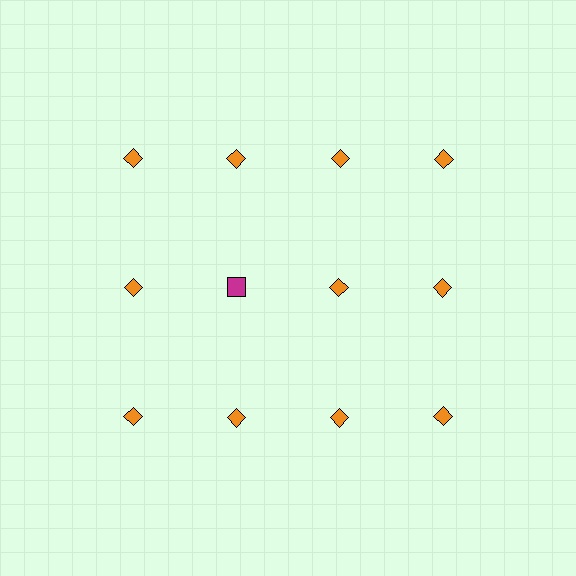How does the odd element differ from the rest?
It differs in both color (magenta instead of orange) and shape (square instead of diamond).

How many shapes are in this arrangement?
There are 12 shapes arranged in a grid pattern.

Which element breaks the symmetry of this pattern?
The magenta square in the second row, second from left column breaks the symmetry. All other shapes are orange diamonds.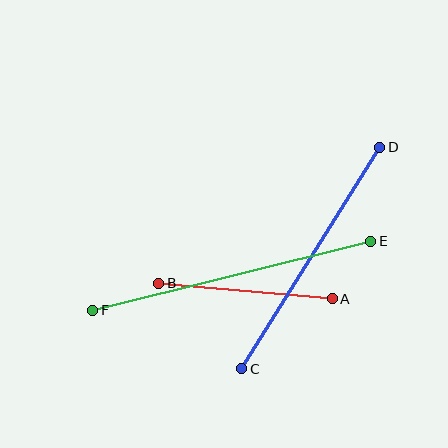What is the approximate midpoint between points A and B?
The midpoint is at approximately (245, 291) pixels.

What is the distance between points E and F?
The distance is approximately 287 pixels.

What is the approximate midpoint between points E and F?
The midpoint is at approximately (232, 276) pixels.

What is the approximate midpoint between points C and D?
The midpoint is at approximately (311, 258) pixels.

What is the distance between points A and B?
The distance is approximately 174 pixels.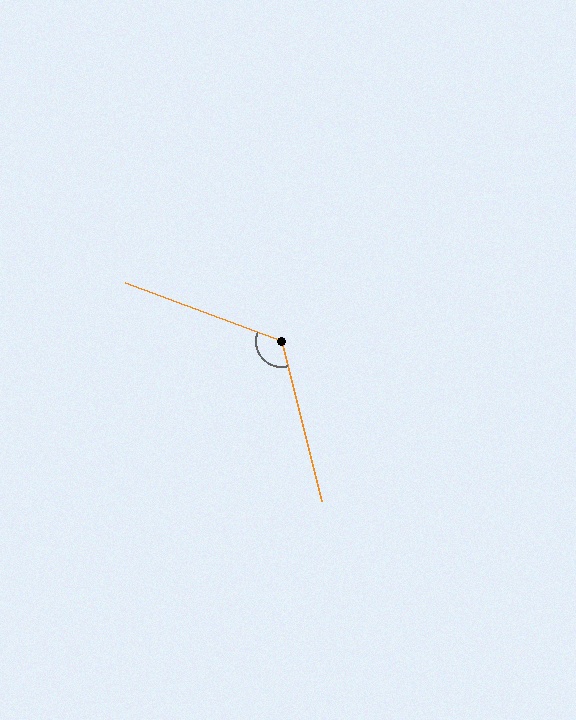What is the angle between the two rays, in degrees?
Approximately 124 degrees.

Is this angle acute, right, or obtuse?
It is obtuse.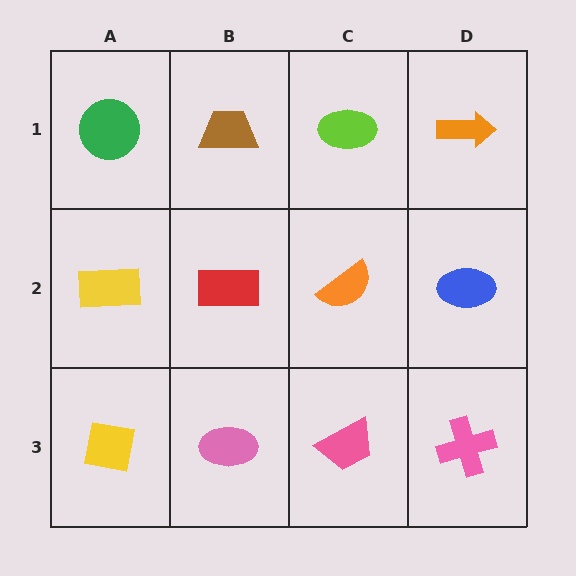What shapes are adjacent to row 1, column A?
A yellow rectangle (row 2, column A), a brown trapezoid (row 1, column B).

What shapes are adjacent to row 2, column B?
A brown trapezoid (row 1, column B), a pink ellipse (row 3, column B), a yellow rectangle (row 2, column A), an orange semicircle (row 2, column C).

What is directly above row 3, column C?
An orange semicircle.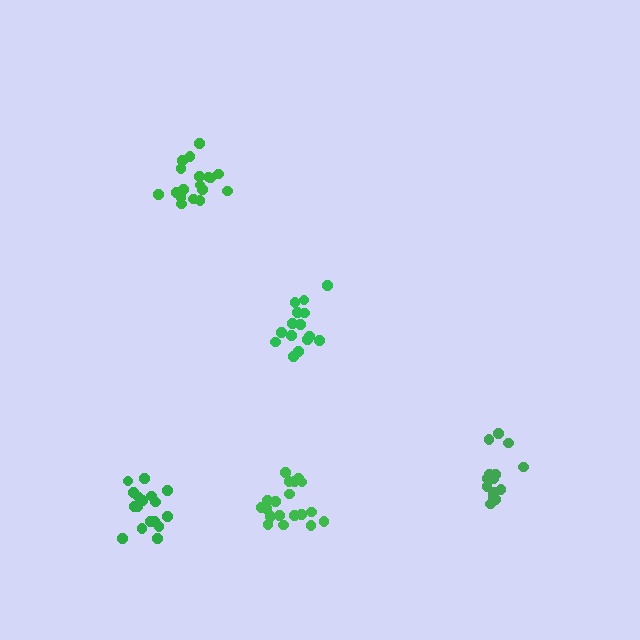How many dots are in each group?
Group 1: 14 dots, Group 2: 15 dots, Group 3: 17 dots, Group 4: 18 dots, Group 5: 19 dots (83 total).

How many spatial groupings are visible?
There are 5 spatial groupings.